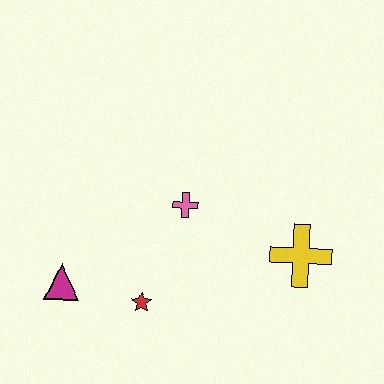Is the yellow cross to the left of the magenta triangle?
No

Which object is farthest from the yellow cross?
The magenta triangle is farthest from the yellow cross.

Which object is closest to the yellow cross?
The pink cross is closest to the yellow cross.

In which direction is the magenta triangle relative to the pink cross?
The magenta triangle is to the left of the pink cross.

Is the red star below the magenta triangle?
Yes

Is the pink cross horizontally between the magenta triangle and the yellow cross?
Yes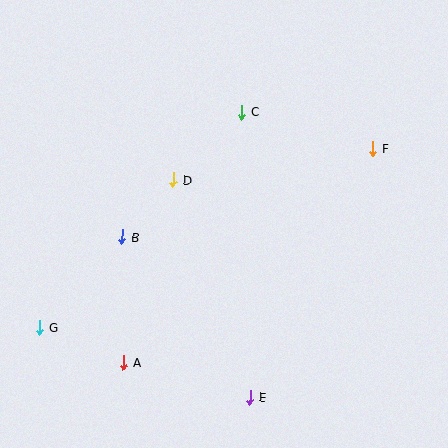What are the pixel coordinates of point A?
Point A is at (123, 363).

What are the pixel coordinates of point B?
Point B is at (122, 237).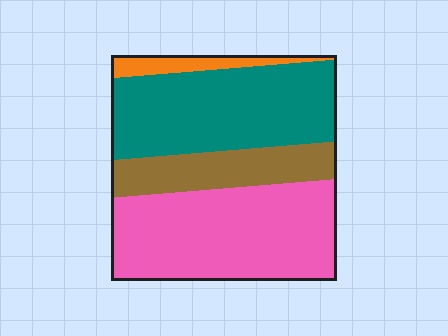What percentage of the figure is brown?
Brown covers roughly 15% of the figure.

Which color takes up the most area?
Pink, at roughly 40%.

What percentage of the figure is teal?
Teal covers about 35% of the figure.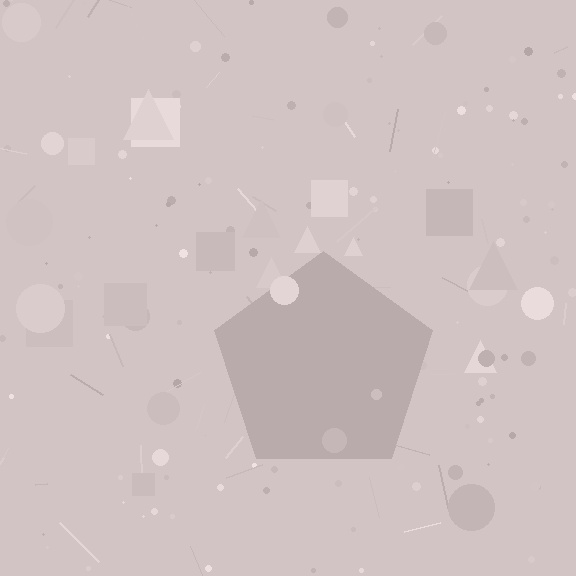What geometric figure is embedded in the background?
A pentagon is embedded in the background.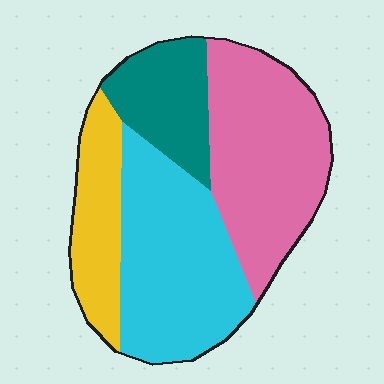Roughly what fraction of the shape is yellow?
Yellow takes up about one sixth (1/6) of the shape.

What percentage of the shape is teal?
Teal takes up about one sixth (1/6) of the shape.